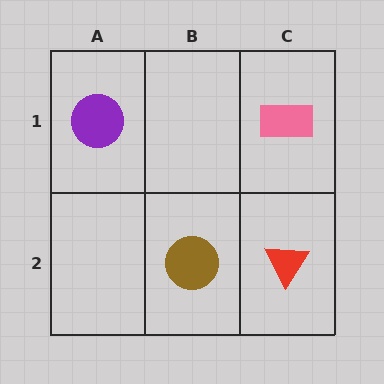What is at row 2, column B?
A brown circle.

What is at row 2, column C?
A red triangle.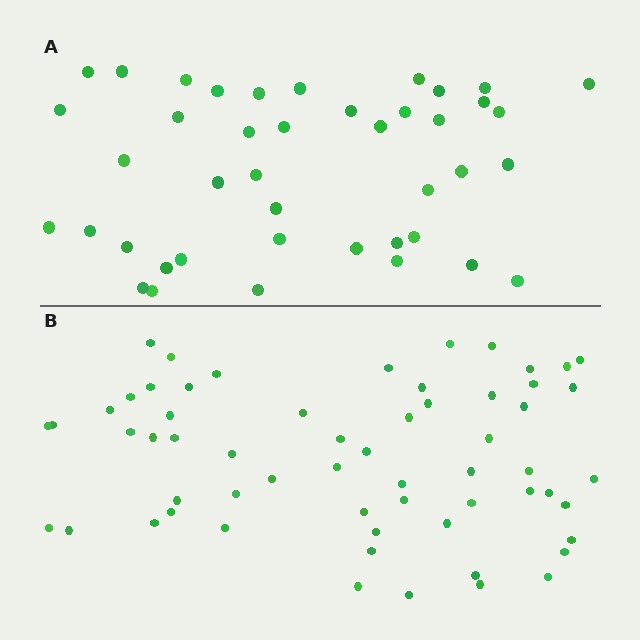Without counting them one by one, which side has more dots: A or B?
Region B (the bottom region) has more dots.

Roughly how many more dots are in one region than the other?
Region B has approximately 20 more dots than region A.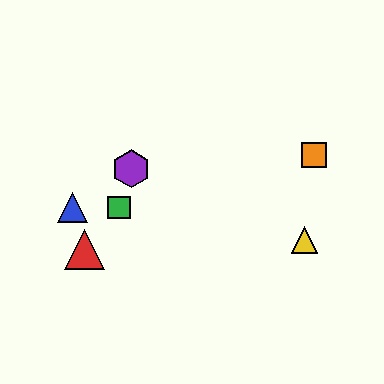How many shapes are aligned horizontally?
2 shapes (the blue triangle, the green square) are aligned horizontally.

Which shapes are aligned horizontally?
The blue triangle, the green square are aligned horizontally.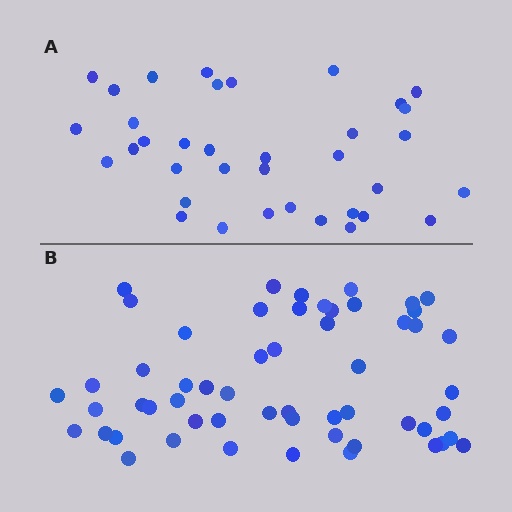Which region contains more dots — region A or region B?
Region B (the bottom region) has more dots.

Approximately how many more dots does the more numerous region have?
Region B has approximately 20 more dots than region A.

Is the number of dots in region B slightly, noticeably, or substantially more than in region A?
Region B has substantially more. The ratio is roughly 1.6 to 1.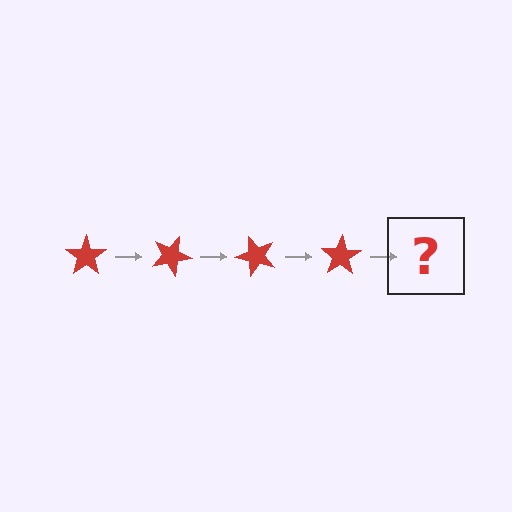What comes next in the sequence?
The next element should be a red star rotated 100 degrees.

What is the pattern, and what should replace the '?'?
The pattern is that the star rotates 25 degrees each step. The '?' should be a red star rotated 100 degrees.